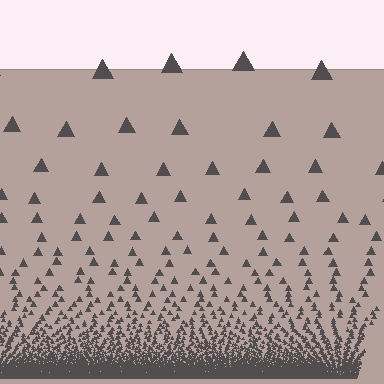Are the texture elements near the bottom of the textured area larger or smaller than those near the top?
Smaller. The gradient is inverted — elements near the bottom are smaller and denser.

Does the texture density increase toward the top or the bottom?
Density increases toward the bottom.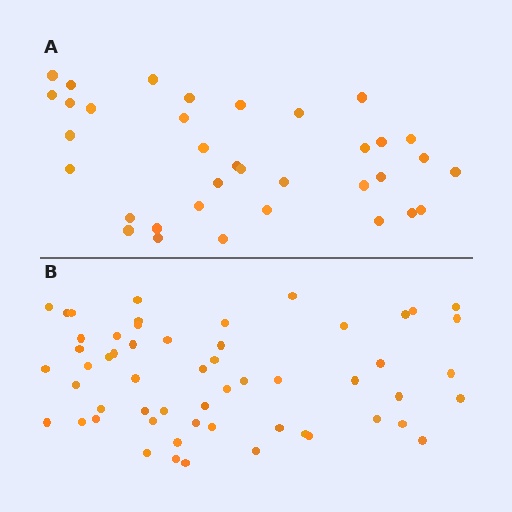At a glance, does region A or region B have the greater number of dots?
Region B (the bottom region) has more dots.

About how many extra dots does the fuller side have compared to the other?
Region B has approximately 20 more dots than region A.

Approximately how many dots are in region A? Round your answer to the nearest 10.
About 40 dots. (The exact count is 35, which rounds to 40.)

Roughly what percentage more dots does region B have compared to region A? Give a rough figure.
About 60% more.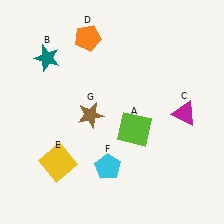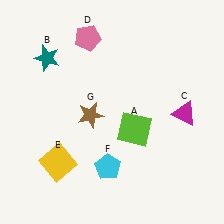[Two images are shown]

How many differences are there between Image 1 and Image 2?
There is 1 difference between the two images.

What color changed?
The pentagon (D) changed from orange in Image 1 to pink in Image 2.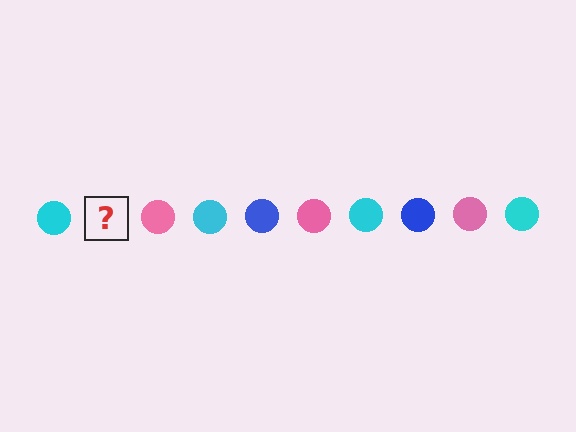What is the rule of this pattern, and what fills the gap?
The rule is that the pattern cycles through cyan, blue, pink circles. The gap should be filled with a blue circle.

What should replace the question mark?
The question mark should be replaced with a blue circle.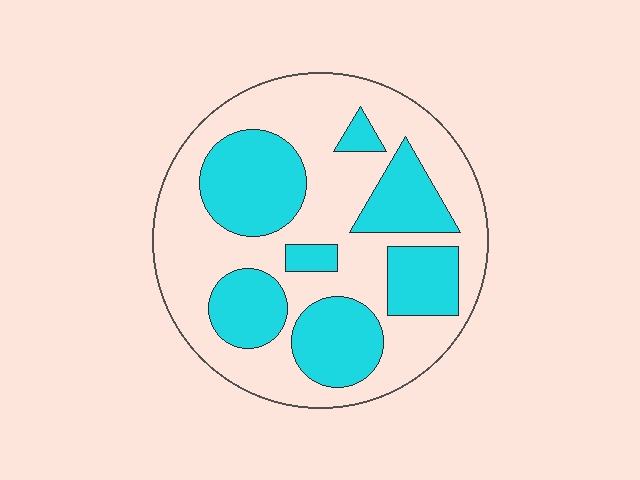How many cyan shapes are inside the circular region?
7.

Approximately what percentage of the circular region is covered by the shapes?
Approximately 40%.